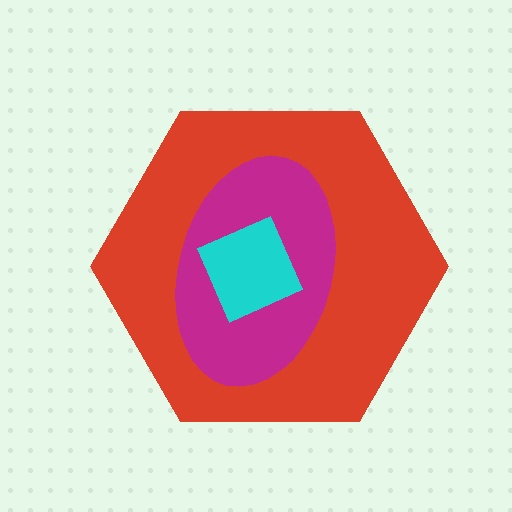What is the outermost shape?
The red hexagon.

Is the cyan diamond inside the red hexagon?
Yes.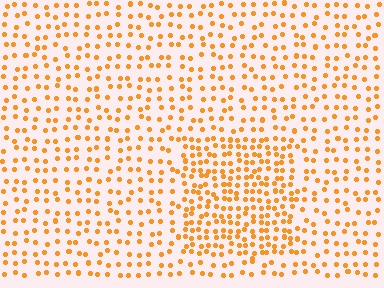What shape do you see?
I see a rectangle.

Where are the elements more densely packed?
The elements are more densely packed inside the rectangle boundary.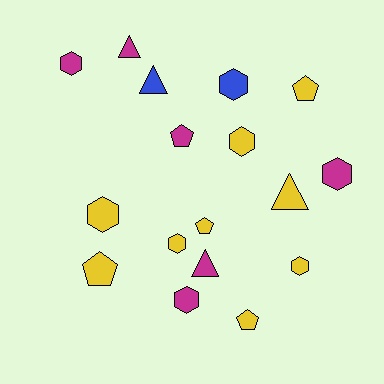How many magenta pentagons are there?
There is 1 magenta pentagon.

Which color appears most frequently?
Yellow, with 9 objects.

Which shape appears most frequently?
Hexagon, with 8 objects.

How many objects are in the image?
There are 17 objects.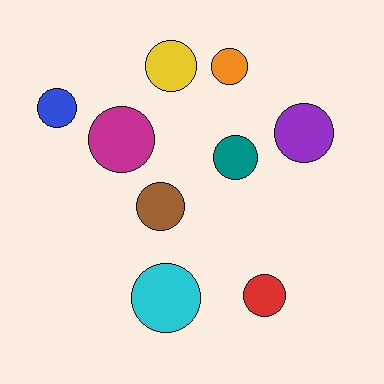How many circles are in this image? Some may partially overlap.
There are 9 circles.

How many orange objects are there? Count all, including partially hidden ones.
There is 1 orange object.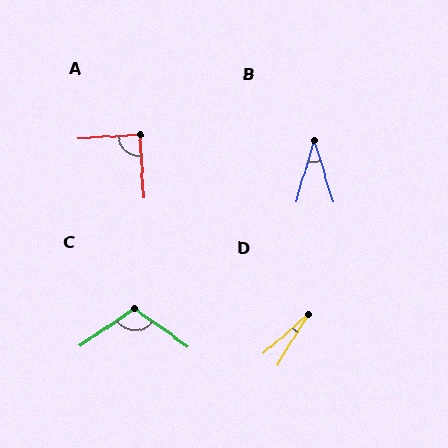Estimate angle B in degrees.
Approximately 33 degrees.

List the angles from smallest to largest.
D (17°), B (33°), A (89°), C (111°).